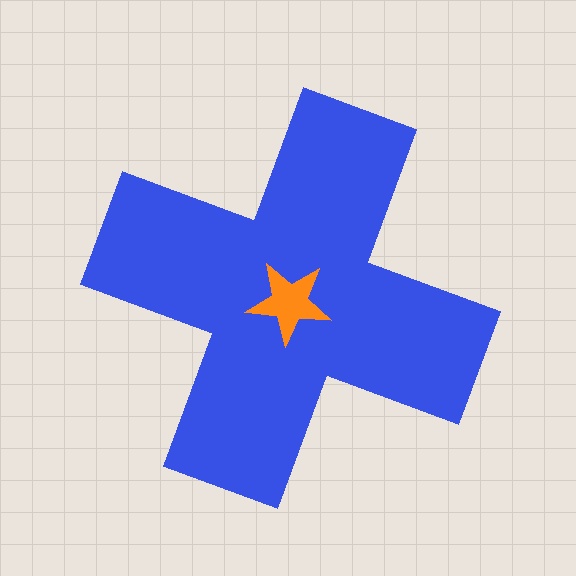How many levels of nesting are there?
2.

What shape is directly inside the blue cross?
The orange star.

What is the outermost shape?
The blue cross.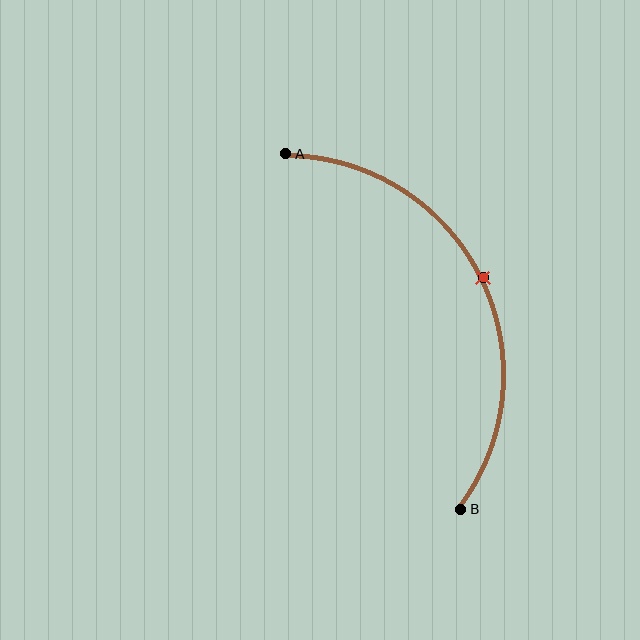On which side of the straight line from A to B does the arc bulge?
The arc bulges to the right of the straight line connecting A and B.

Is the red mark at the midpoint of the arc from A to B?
Yes. The red mark lies on the arc at equal arc-length from both A and B — it is the arc midpoint.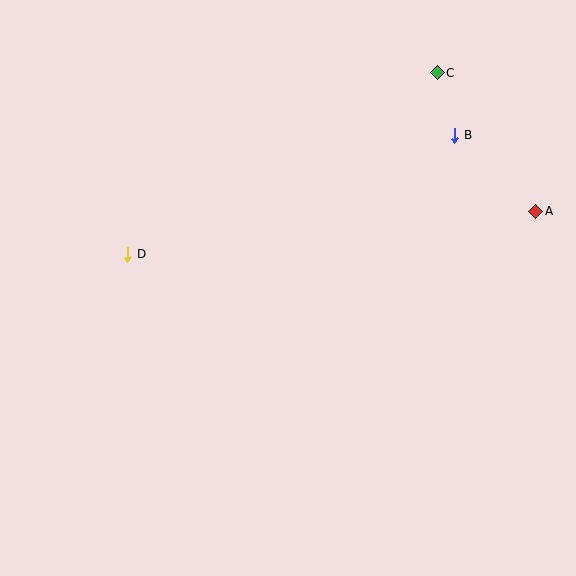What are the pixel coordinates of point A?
Point A is at (536, 211).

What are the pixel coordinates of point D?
Point D is at (128, 254).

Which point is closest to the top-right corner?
Point C is closest to the top-right corner.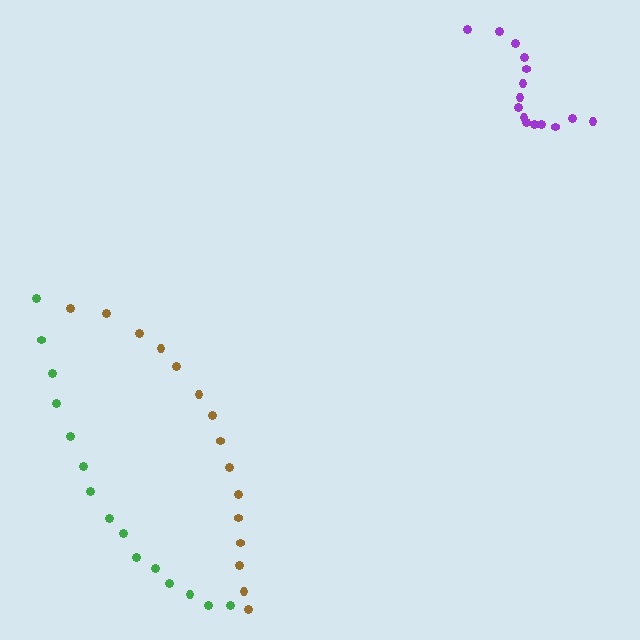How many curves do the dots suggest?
There are 3 distinct paths.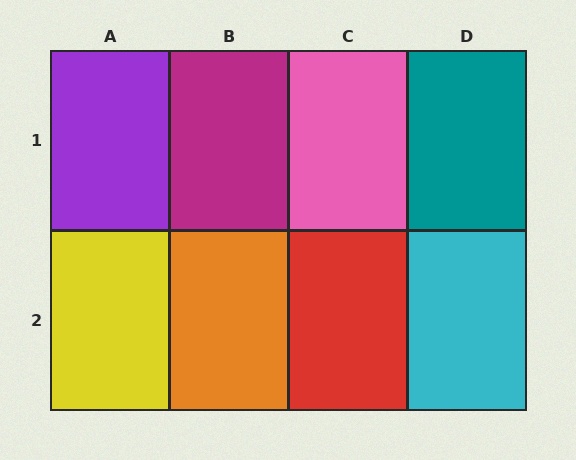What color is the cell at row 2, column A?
Yellow.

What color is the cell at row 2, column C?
Red.